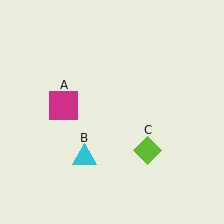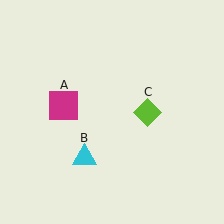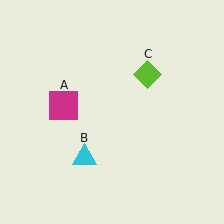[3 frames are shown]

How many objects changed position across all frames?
1 object changed position: lime diamond (object C).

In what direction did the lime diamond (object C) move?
The lime diamond (object C) moved up.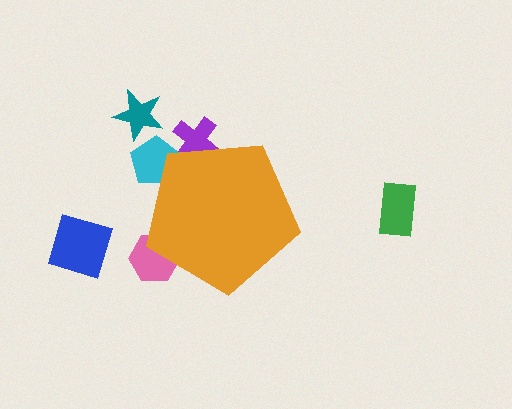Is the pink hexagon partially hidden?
Yes, the pink hexagon is partially hidden behind the orange pentagon.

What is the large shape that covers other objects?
An orange pentagon.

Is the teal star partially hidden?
No, the teal star is fully visible.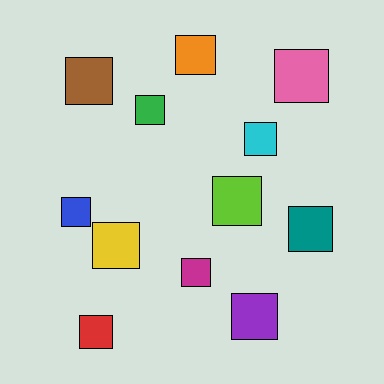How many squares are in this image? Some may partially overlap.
There are 12 squares.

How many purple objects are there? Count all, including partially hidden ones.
There is 1 purple object.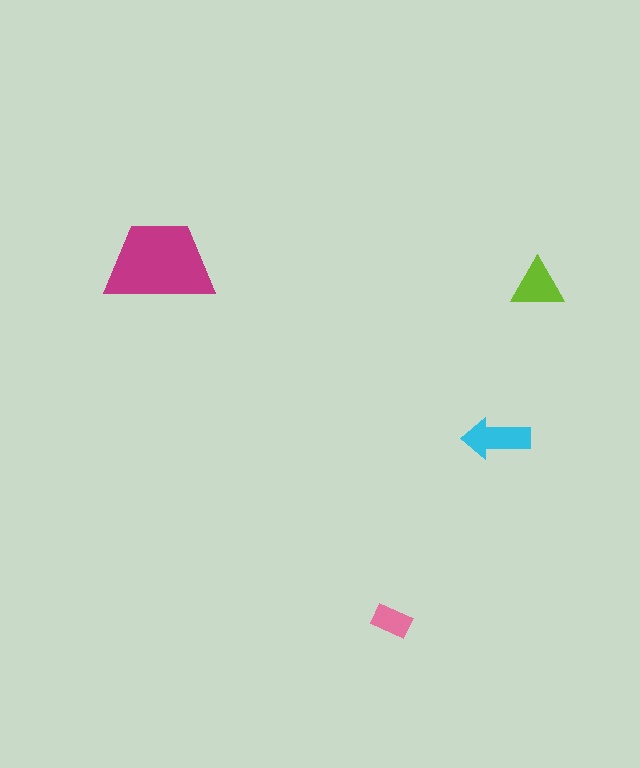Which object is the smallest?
The pink rectangle.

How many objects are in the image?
There are 4 objects in the image.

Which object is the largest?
The magenta trapezoid.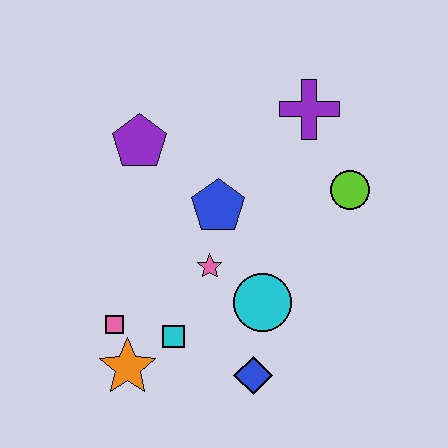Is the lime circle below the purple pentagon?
Yes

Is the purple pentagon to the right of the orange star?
Yes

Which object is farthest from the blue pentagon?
The orange star is farthest from the blue pentagon.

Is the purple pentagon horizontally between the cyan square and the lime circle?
No